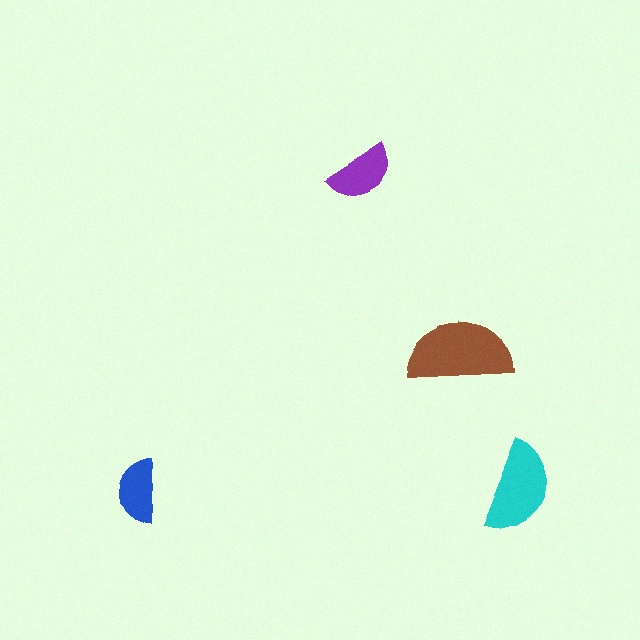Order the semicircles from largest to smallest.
the brown one, the cyan one, the purple one, the blue one.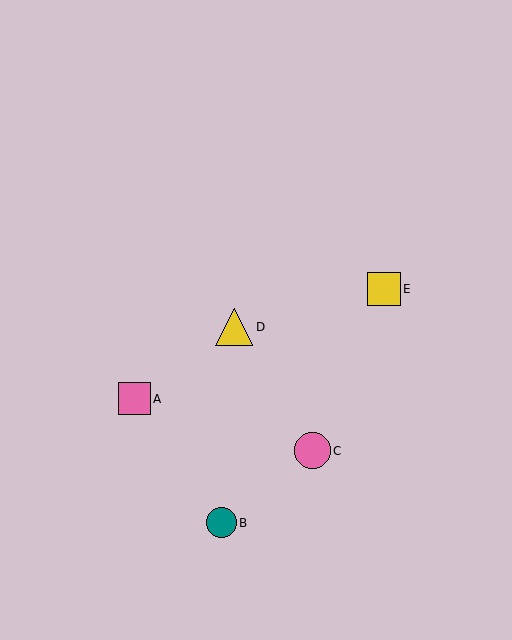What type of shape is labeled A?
Shape A is a pink square.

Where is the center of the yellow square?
The center of the yellow square is at (384, 289).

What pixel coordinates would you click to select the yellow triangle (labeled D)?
Click at (234, 327) to select the yellow triangle D.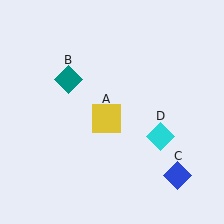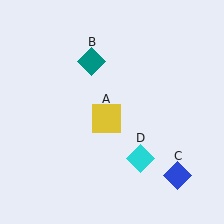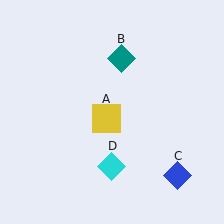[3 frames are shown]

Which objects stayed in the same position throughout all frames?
Yellow square (object A) and blue diamond (object C) remained stationary.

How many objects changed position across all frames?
2 objects changed position: teal diamond (object B), cyan diamond (object D).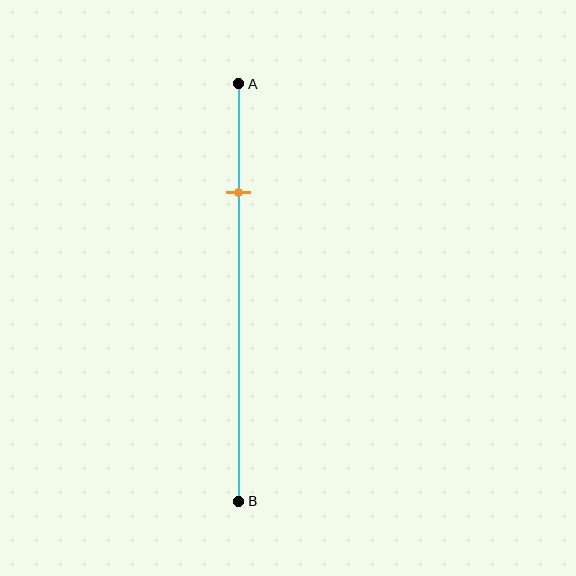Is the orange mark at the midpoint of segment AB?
No, the mark is at about 25% from A, not at the 50% midpoint.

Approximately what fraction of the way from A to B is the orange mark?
The orange mark is approximately 25% of the way from A to B.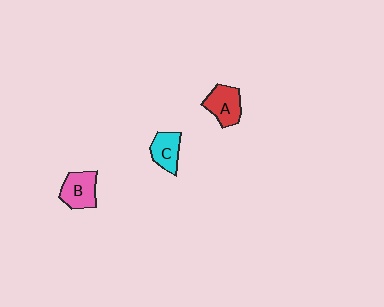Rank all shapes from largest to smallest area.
From largest to smallest: A (red), B (pink), C (cyan).